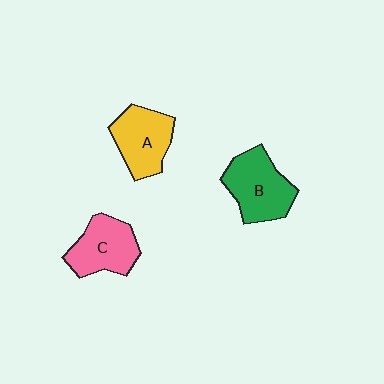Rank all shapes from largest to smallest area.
From largest to smallest: B (green), A (yellow), C (pink).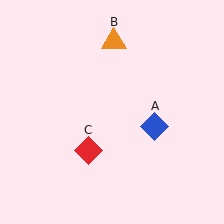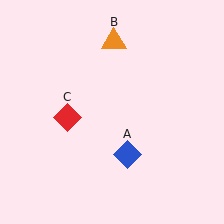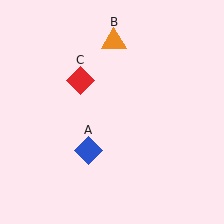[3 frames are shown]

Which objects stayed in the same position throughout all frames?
Orange triangle (object B) remained stationary.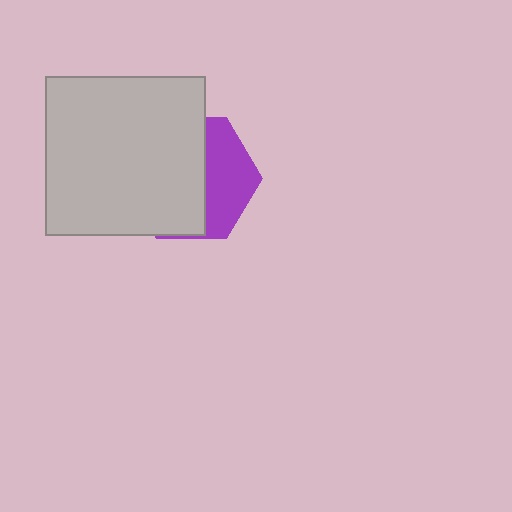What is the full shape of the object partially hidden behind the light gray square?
The partially hidden object is a purple hexagon.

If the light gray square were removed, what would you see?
You would see the complete purple hexagon.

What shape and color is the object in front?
The object in front is a light gray square.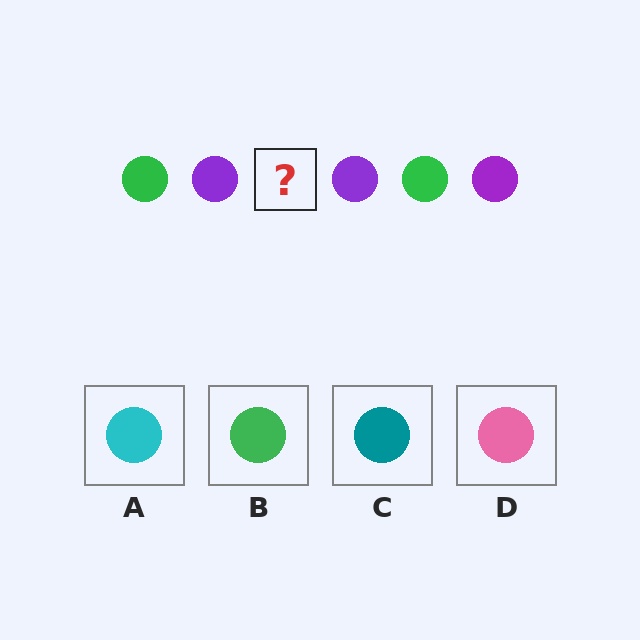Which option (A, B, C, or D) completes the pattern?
B.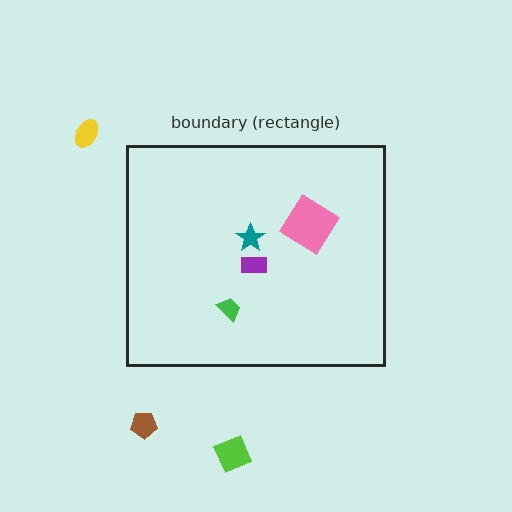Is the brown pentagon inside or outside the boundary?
Outside.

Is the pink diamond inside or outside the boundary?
Inside.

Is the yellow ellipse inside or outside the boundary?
Outside.